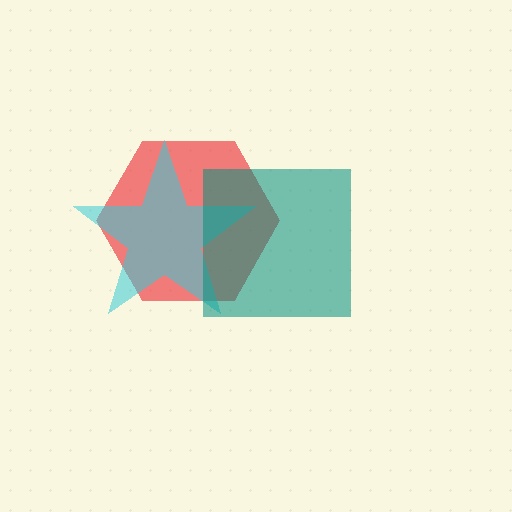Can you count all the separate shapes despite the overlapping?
Yes, there are 3 separate shapes.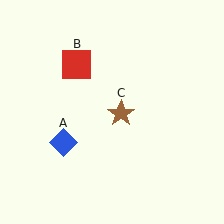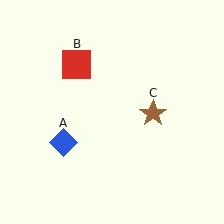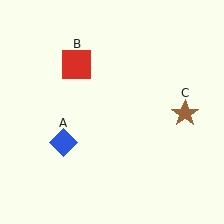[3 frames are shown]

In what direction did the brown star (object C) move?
The brown star (object C) moved right.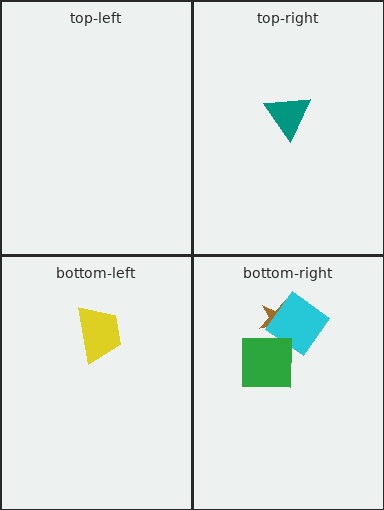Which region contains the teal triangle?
The top-right region.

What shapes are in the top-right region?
The teal triangle.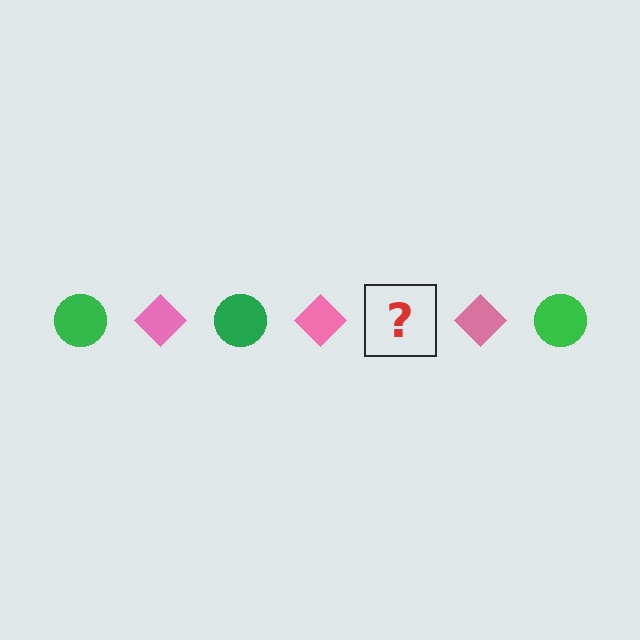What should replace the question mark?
The question mark should be replaced with a green circle.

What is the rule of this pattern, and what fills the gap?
The rule is that the pattern alternates between green circle and pink diamond. The gap should be filled with a green circle.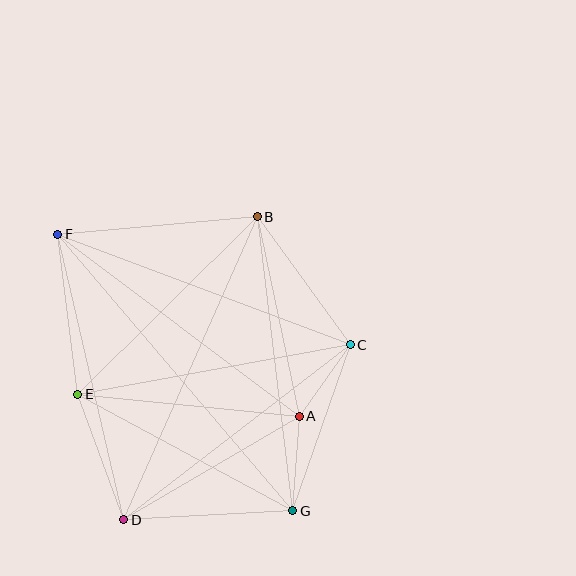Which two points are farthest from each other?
Points F and G are farthest from each other.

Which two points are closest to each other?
Points A and C are closest to each other.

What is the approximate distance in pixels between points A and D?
The distance between A and D is approximately 204 pixels.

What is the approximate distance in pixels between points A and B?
The distance between A and B is approximately 204 pixels.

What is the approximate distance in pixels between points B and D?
The distance between B and D is approximately 331 pixels.